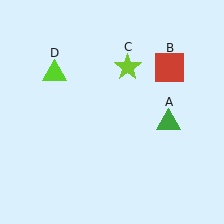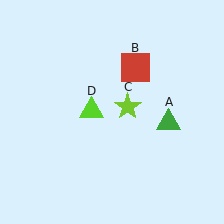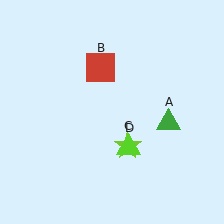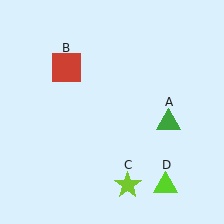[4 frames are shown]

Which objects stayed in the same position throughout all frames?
Green triangle (object A) remained stationary.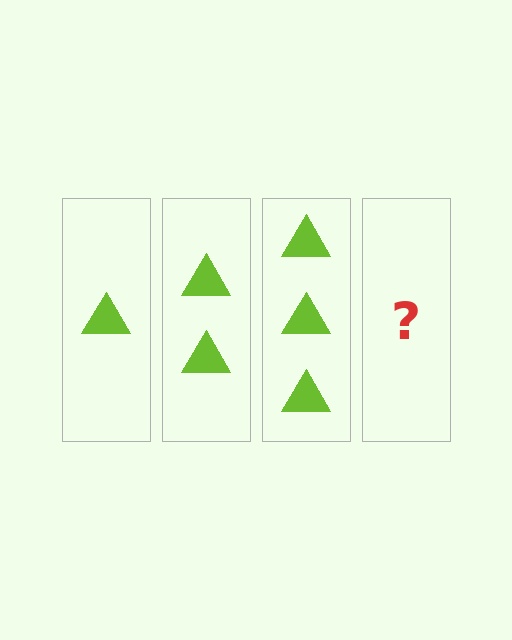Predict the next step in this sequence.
The next step is 4 triangles.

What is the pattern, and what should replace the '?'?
The pattern is that each step adds one more triangle. The '?' should be 4 triangles.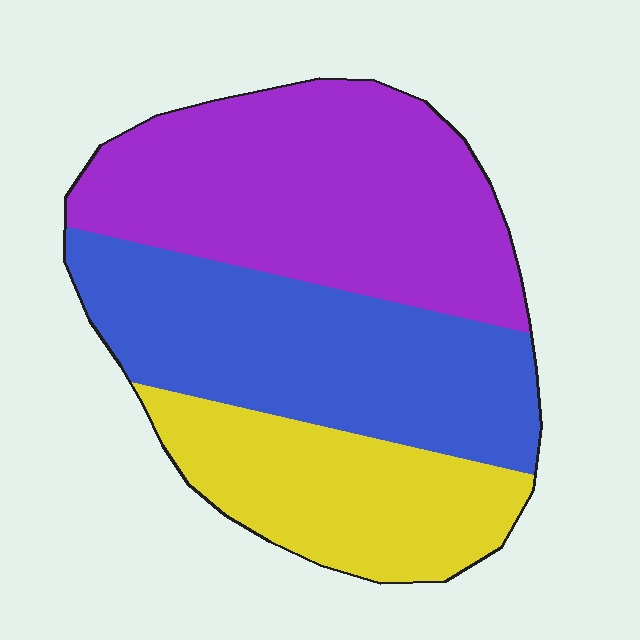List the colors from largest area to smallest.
From largest to smallest: purple, blue, yellow.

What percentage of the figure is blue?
Blue takes up about one third (1/3) of the figure.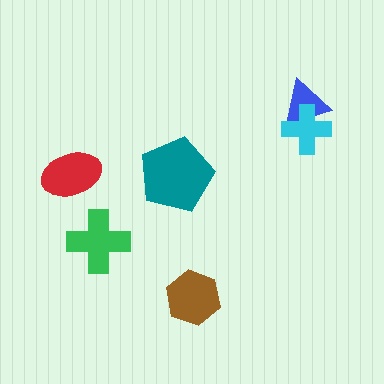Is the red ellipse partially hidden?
No, no other shape covers it.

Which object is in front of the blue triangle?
The cyan cross is in front of the blue triangle.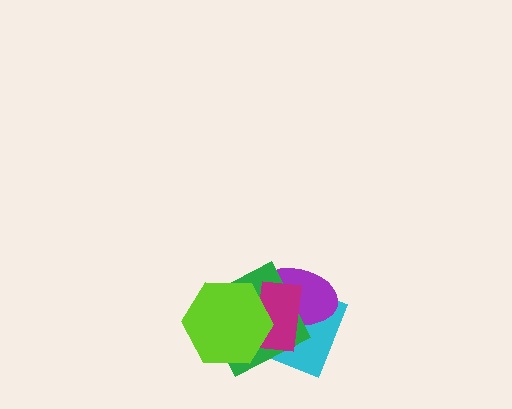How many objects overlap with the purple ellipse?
4 objects overlap with the purple ellipse.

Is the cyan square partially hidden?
Yes, it is partially covered by another shape.